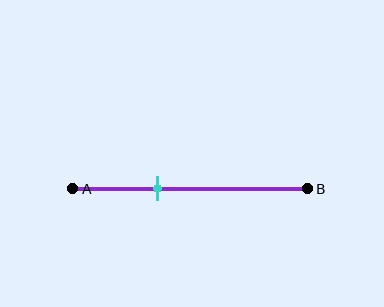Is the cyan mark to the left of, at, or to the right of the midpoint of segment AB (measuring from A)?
The cyan mark is to the left of the midpoint of segment AB.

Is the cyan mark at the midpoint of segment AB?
No, the mark is at about 35% from A, not at the 50% midpoint.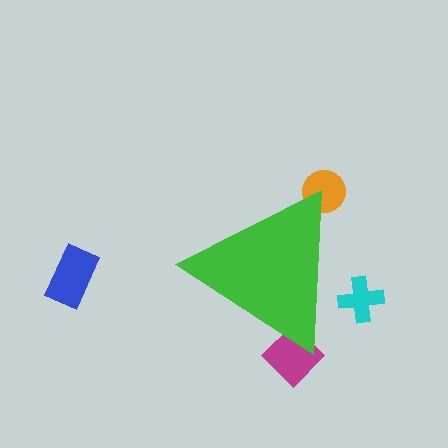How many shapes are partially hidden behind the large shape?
3 shapes are partially hidden.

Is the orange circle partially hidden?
Yes, the orange circle is partially hidden behind the green triangle.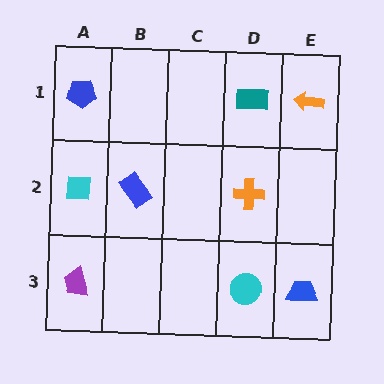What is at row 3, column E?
A blue trapezoid.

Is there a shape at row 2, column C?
No, that cell is empty.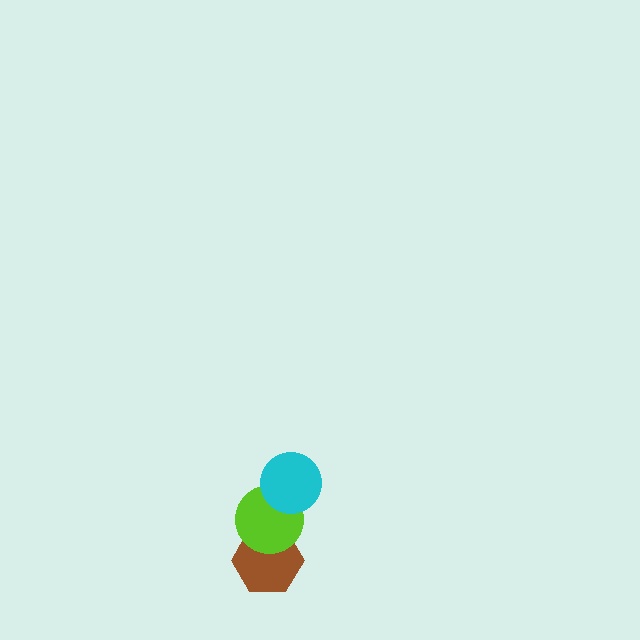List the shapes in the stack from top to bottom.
From top to bottom: the cyan circle, the lime circle, the brown hexagon.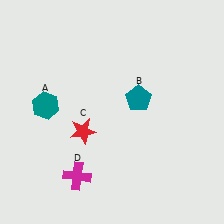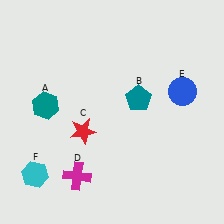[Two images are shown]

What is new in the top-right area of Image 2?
A blue circle (E) was added in the top-right area of Image 2.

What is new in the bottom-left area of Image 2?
A cyan hexagon (F) was added in the bottom-left area of Image 2.